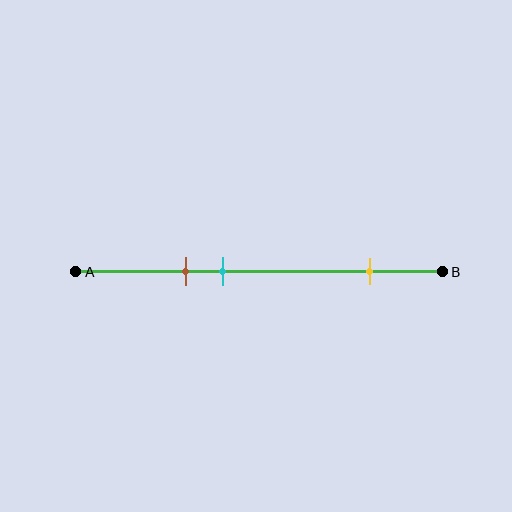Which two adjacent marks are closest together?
The brown and cyan marks are the closest adjacent pair.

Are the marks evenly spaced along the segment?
No, the marks are not evenly spaced.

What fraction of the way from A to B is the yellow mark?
The yellow mark is approximately 80% (0.8) of the way from A to B.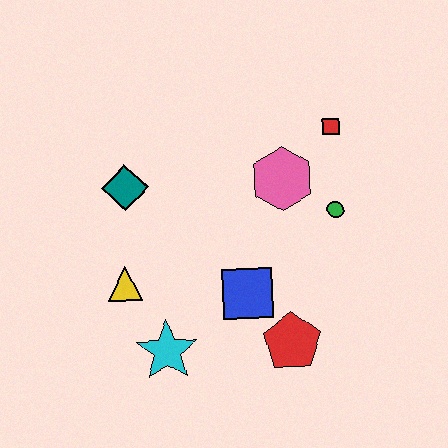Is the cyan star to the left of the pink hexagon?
Yes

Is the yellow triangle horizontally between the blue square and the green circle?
No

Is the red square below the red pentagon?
No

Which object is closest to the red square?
The pink hexagon is closest to the red square.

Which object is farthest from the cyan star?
The red square is farthest from the cyan star.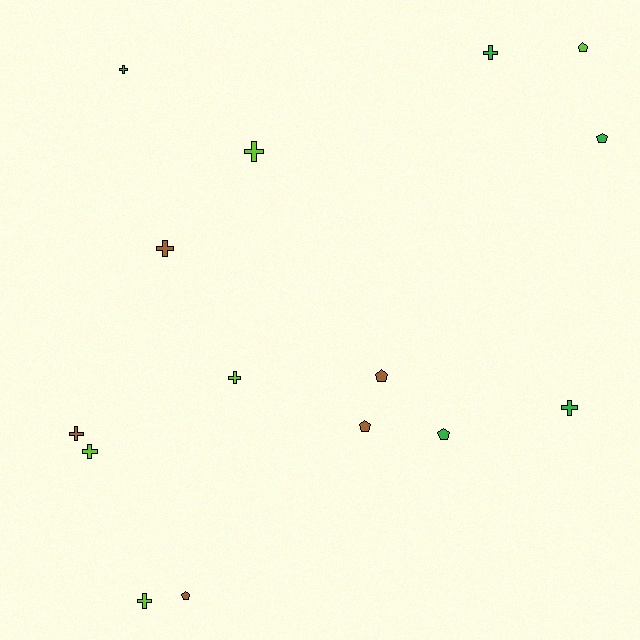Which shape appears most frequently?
Cross, with 9 objects.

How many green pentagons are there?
There are 2 green pentagons.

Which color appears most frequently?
Lime, with 5 objects.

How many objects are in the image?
There are 15 objects.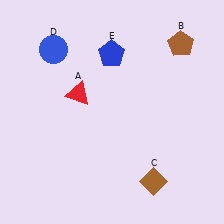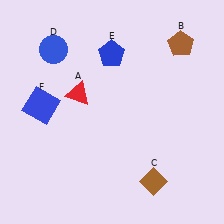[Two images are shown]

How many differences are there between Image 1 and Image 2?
There is 1 difference between the two images.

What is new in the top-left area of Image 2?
A blue square (F) was added in the top-left area of Image 2.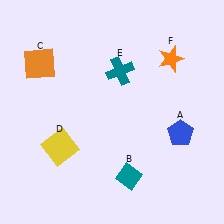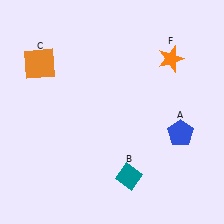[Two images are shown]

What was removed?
The yellow square (D), the teal cross (E) were removed in Image 2.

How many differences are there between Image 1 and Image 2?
There are 2 differences between the two images.